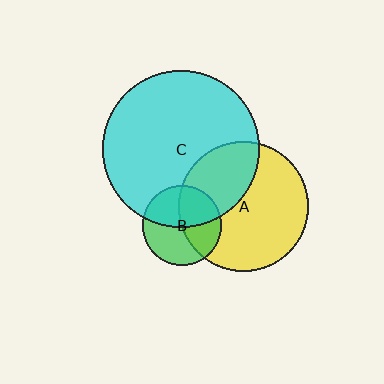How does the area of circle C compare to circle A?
Approximately 1.4 times.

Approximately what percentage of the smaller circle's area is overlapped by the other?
Approximately 35%.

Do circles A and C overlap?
Yes.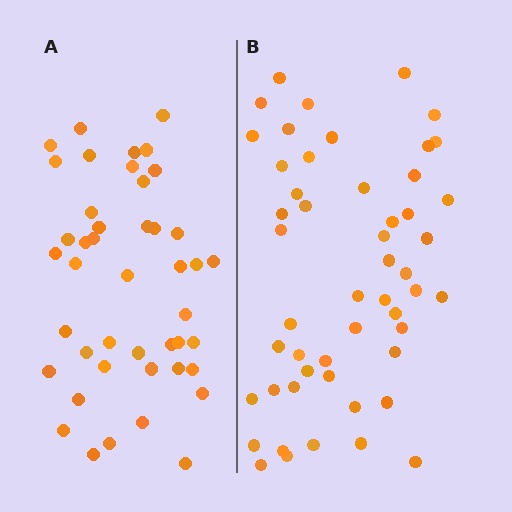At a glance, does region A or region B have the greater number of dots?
Region B (the right region) has more dots.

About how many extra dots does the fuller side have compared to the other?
Region B has roughly 8 or so more dots than region A.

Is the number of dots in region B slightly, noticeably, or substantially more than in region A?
Region B has only slightly more — the two regions are fairly close. The ratio is roughly 1.2 to 1.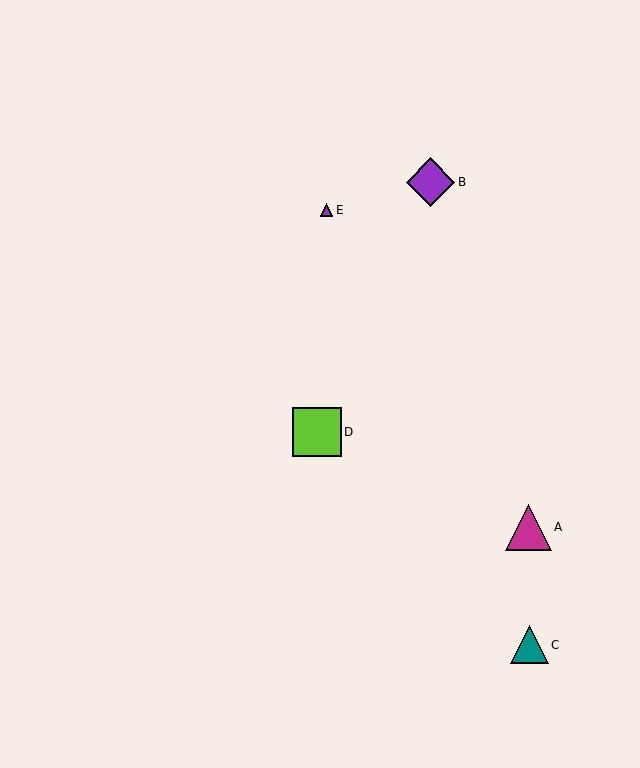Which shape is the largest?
The lime square (labeled D) is the largest.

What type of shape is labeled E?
Shape E is a purple triangle.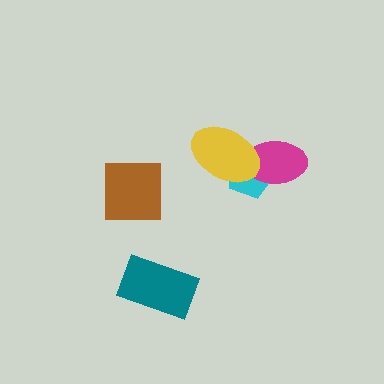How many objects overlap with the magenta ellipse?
2 objects overlap with the magenta ellipse.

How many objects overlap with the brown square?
0 objects overlap with the brown square.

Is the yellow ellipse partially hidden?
No, no other shape covers it.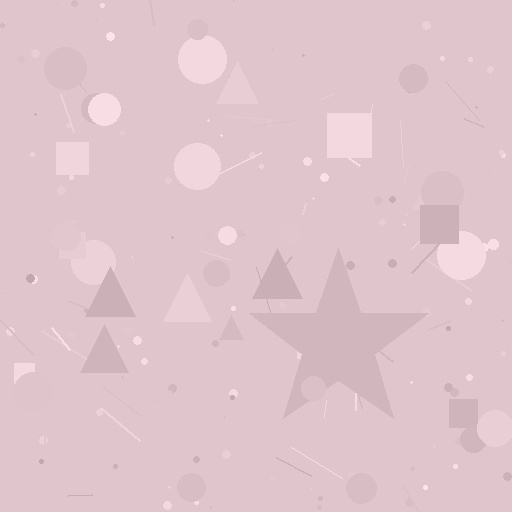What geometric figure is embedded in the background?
A star is embedded in the background.